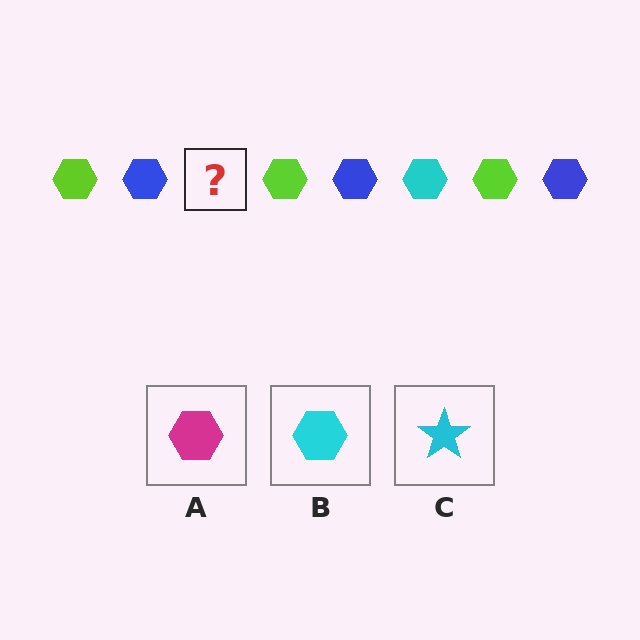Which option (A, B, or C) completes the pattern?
B.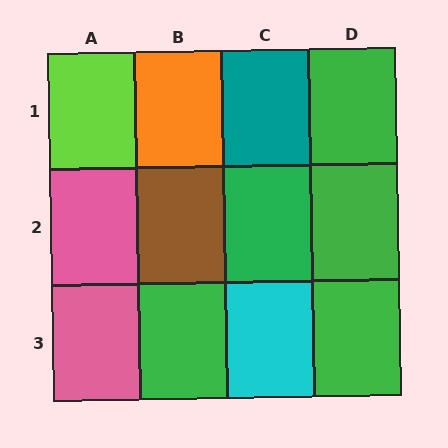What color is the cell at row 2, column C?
Green.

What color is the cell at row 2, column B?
Brown.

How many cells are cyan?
1 cell is cyan.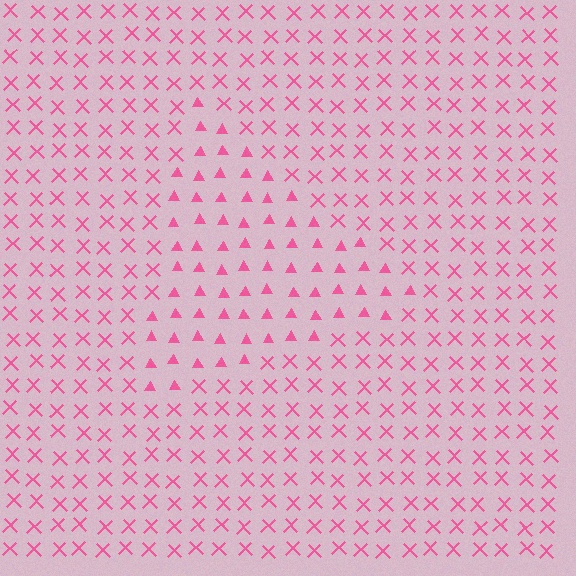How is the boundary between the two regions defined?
The boundary is defined by a change in element shape: triangles inside vs. X marks outside. All elements share the same color and spacing.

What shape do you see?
I see a triangle.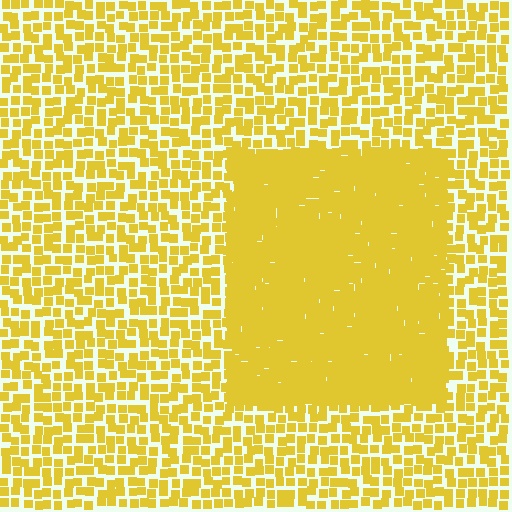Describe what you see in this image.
The image contains small yellow elements arranged at two different densities. A rectangle-shaped region is visible where the elements are more densely packed than the surrounding area.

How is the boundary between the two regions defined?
The boundary is defined by a change in element density (approximately 2.2x ratio). All elements are the same color, size, and shape.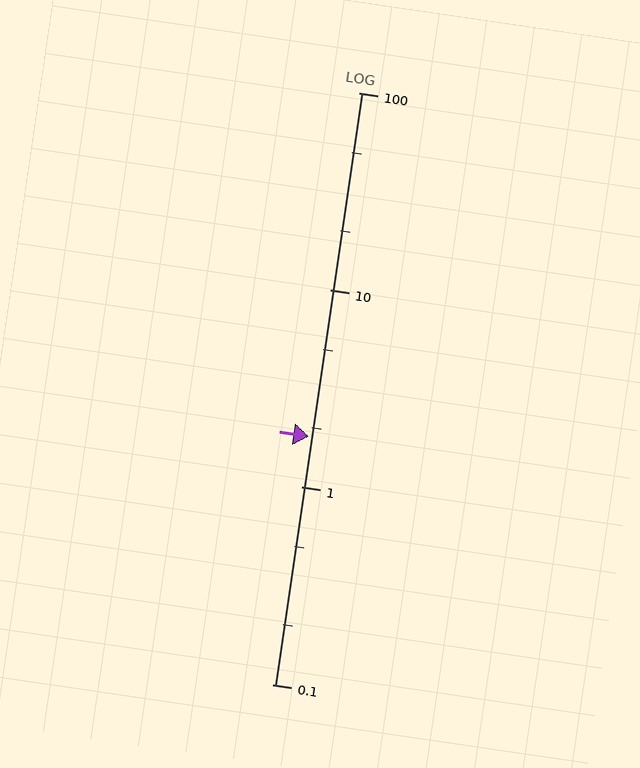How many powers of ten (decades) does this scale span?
The scale spans 3 decades, from 0.1 to 100.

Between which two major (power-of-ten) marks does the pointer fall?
The pointer is between 1 and 10.